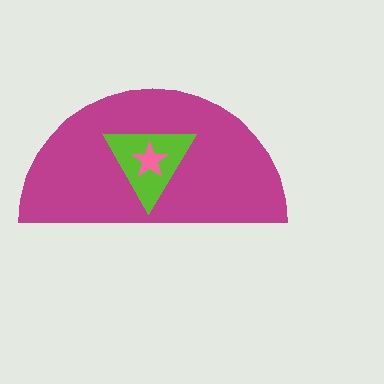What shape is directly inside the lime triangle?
The pink star.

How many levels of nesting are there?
3.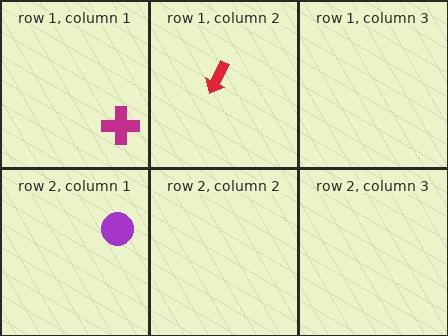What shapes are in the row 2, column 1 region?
The purple circle.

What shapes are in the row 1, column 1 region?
The magenta cross.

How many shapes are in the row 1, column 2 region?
1.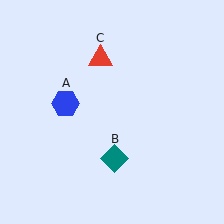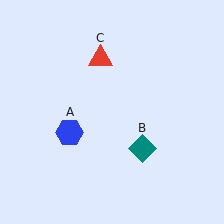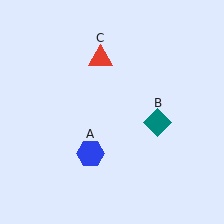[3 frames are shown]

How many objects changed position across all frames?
2 objects changed position: blue hexagon (object A), teal diamond (object B).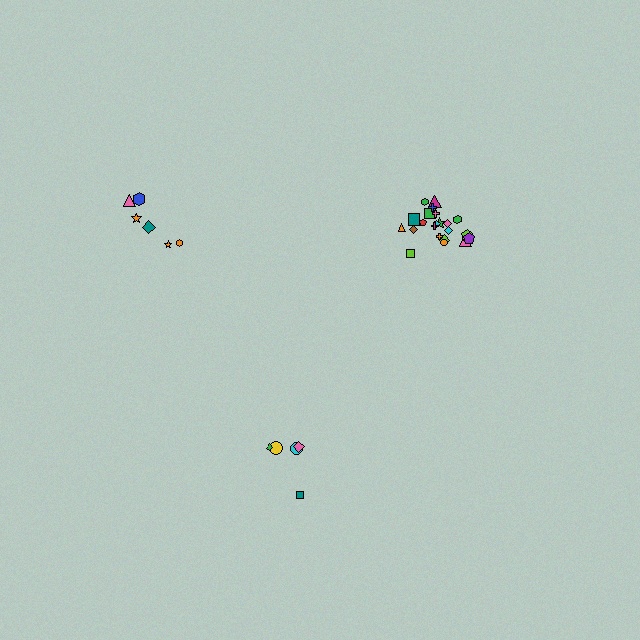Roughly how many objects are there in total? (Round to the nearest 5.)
Roughly 35 objects in total.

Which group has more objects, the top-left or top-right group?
The top-right group.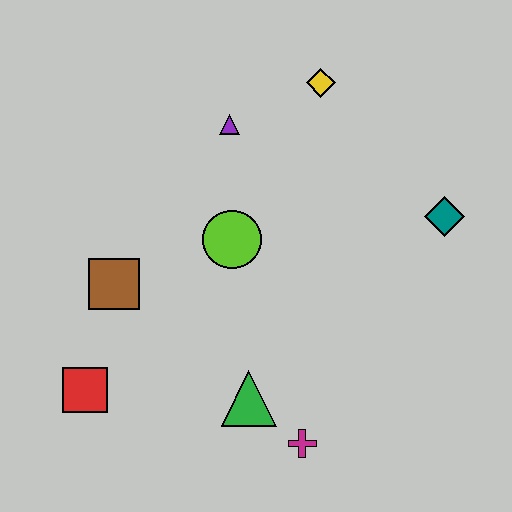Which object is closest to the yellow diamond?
The purple triangle is closest to the yellow diamond.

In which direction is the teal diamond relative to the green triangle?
The teal diamond is to the right of the green triangle.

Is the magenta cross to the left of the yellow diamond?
Yes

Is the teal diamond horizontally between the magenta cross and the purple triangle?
No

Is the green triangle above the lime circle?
No